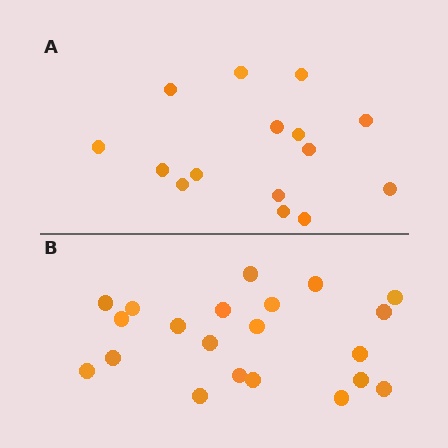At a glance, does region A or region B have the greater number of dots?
Region B (the bottom region) has more dots.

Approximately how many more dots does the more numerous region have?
Region B has about 6 more dots than region A.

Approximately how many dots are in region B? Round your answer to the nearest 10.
About 20 dots. (The exact count is 21, which rounds to 20.)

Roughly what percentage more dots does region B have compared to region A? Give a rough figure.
About 40% more.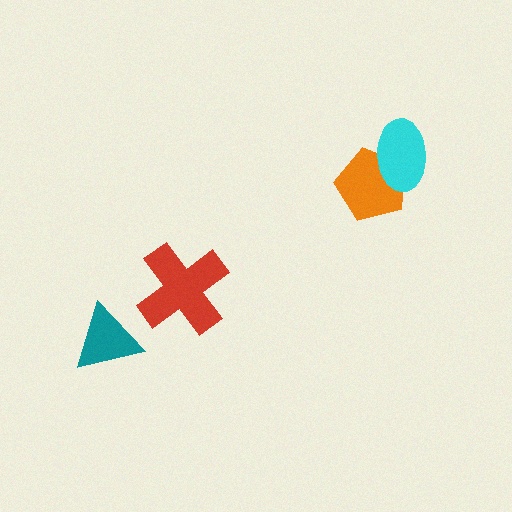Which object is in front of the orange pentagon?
The cyan ellipse is in front of the orange pentagon.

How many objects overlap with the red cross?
0 objects overlap with the red cross.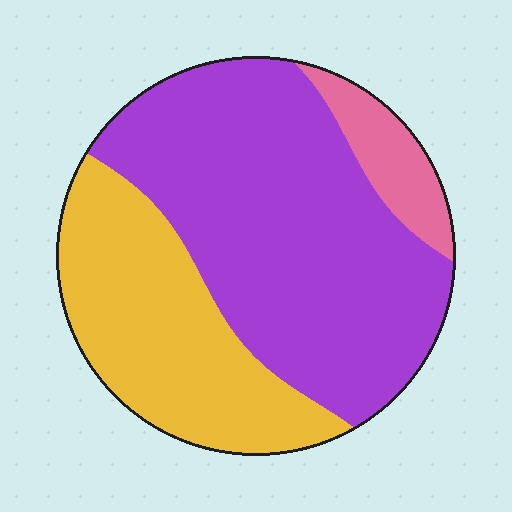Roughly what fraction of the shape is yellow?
Yellow takes up about one third (1/3) of the shape.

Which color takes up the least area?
Pink, at roughly 10%.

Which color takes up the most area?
Purple, at roughly 60%.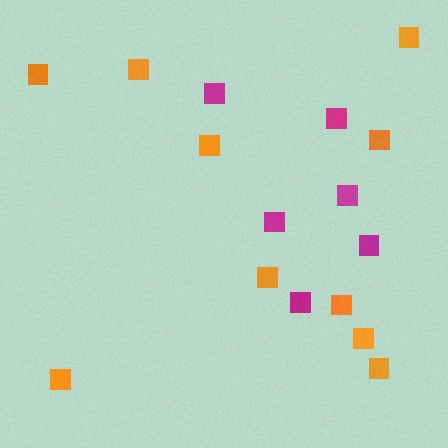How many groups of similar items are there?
There are 2 groups: one group of orange squares (10) and one group of magenta squares (6).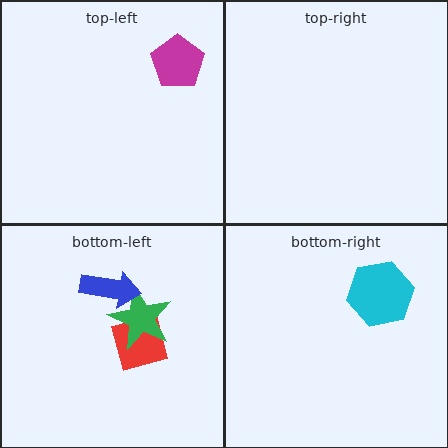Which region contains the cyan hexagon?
The bottom-right region.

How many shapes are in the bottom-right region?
1.